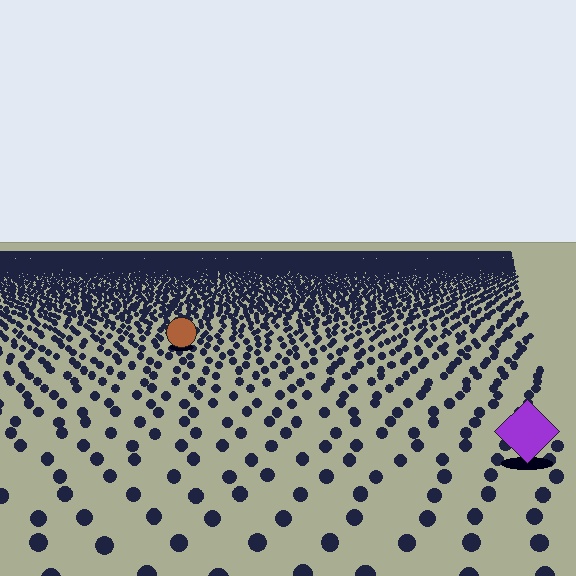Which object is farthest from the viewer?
The brown circle is farthest from the viewer. It appears smaller and the ground texture around it is denser.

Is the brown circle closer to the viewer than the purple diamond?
No. The purple diamond is closer — you can tell from the texture gradient: the ground texture is coarser near it.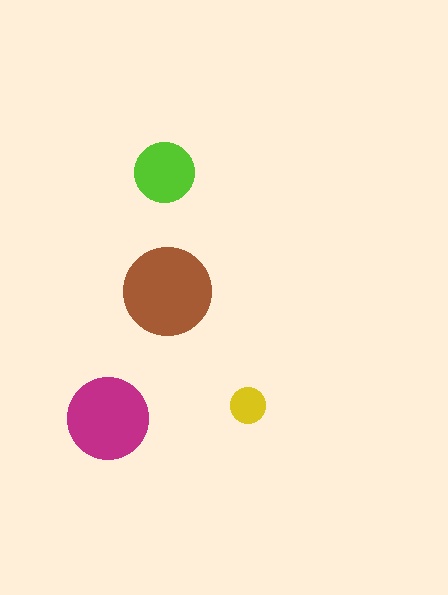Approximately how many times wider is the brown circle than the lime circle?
About 1.5 times wider.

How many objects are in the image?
There are 4 objects in the image.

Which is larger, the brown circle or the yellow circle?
The brown one.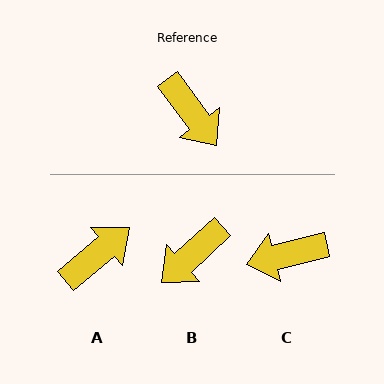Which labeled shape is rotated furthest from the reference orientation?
C, about 112 degrees away.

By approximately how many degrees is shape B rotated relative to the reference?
Approximately 84 degrees clockwise.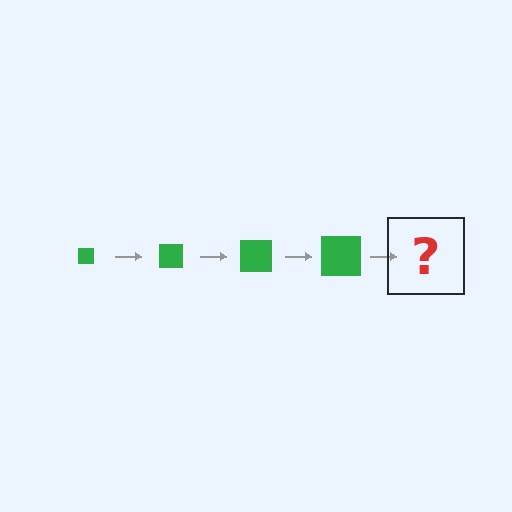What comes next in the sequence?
The next element should be a green square, larger than the previous one.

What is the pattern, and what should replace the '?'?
The pattern is that the square gets progressively larger each step. The '?' should be a green square, larger than the previous one.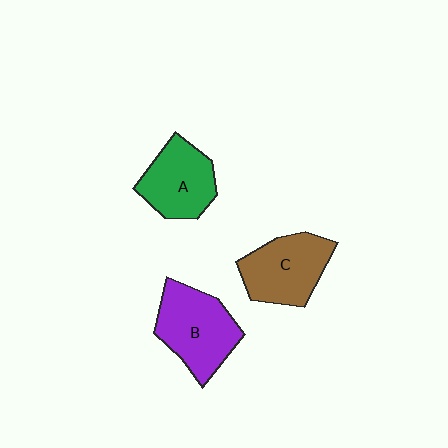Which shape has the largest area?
Shape B (purple).